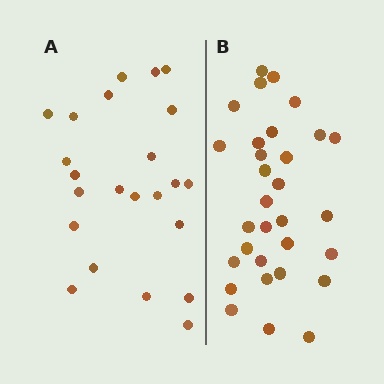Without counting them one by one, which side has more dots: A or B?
Region B (the right region) has more dots.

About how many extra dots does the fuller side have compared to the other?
Region B has roughly 8 or so more dots than region A.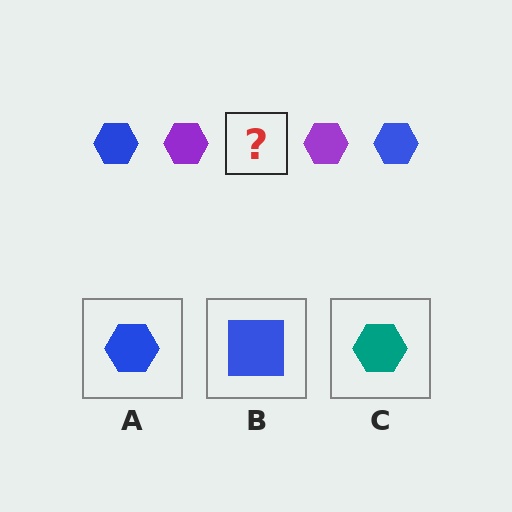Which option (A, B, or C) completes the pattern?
A.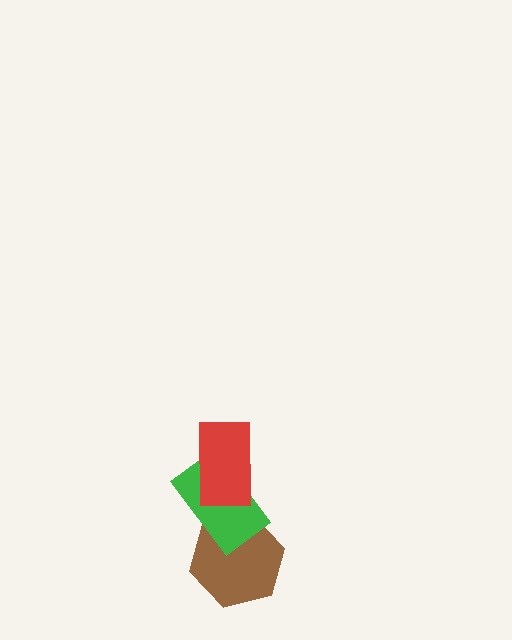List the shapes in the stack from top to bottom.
From top to bottom: the red rectangle, the green rectangle, the brown hexagon.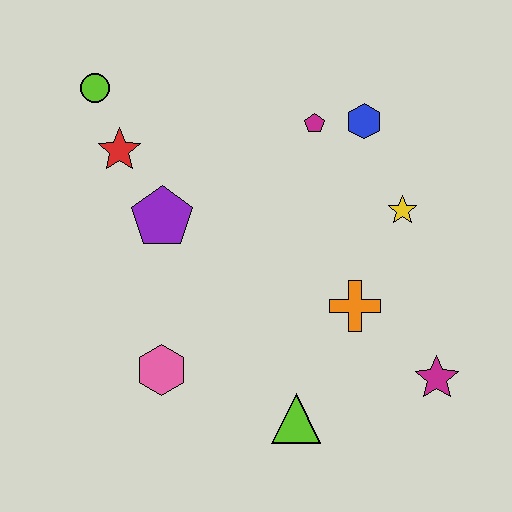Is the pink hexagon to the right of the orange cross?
No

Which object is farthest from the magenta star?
The lime circle is farthest from the magenta star.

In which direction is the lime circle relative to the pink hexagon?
The lime circle is above the pink hexagon.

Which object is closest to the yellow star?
The blue hexagon is closest to the yellow star.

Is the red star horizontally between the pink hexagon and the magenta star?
No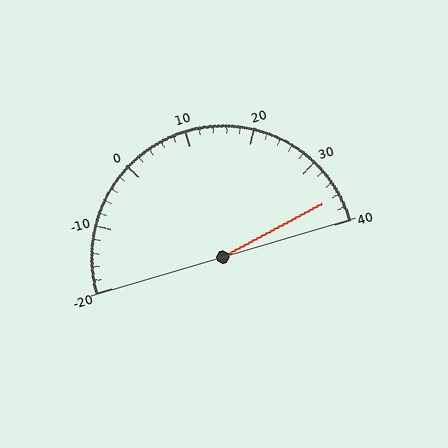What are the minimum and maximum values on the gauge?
The gauge ranges from -20 to 40.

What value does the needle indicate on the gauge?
The needle indicates approximately 36.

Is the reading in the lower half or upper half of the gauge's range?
The reading is in the upper half of the range (-20 to 40).